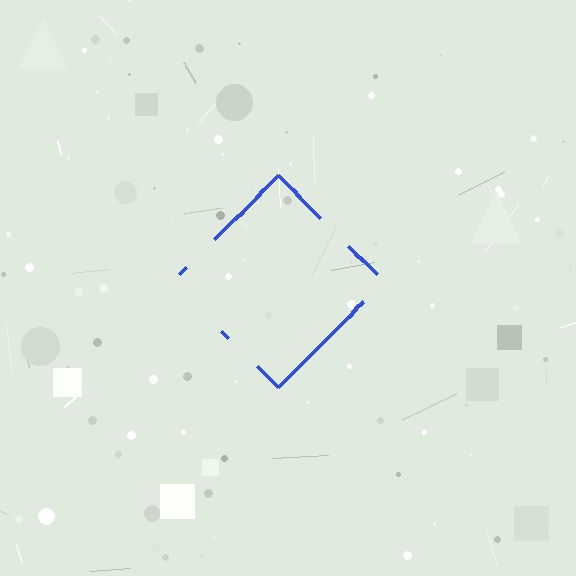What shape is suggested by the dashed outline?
The dashed outline suggests a diamond.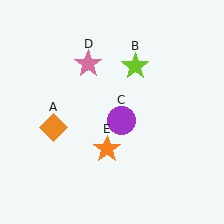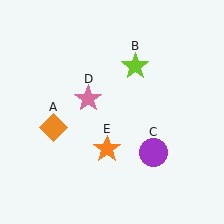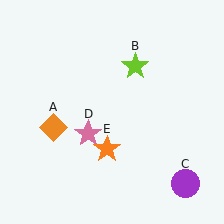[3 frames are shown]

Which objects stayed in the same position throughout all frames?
Orange diamond (object A) and lime star (object B) and orange star (object E) remained stationary.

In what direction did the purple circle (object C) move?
The purple circle (object C) moved down and to the right.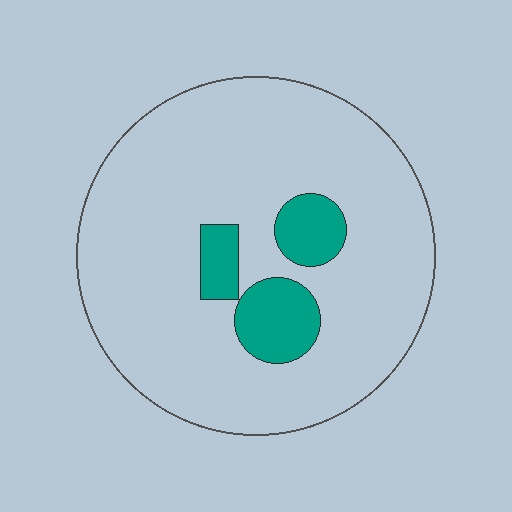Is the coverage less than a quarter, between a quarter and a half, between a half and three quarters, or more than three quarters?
Less than a quarter.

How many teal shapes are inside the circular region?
3.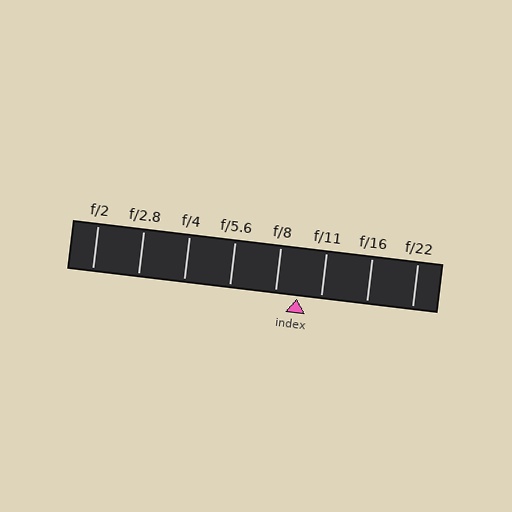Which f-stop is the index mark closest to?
The index mark is closest to f/8.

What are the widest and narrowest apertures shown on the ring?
The widest aperture shown is f/2 and the narrowest is f/22.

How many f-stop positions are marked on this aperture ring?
There are 8 f-stop positions marked.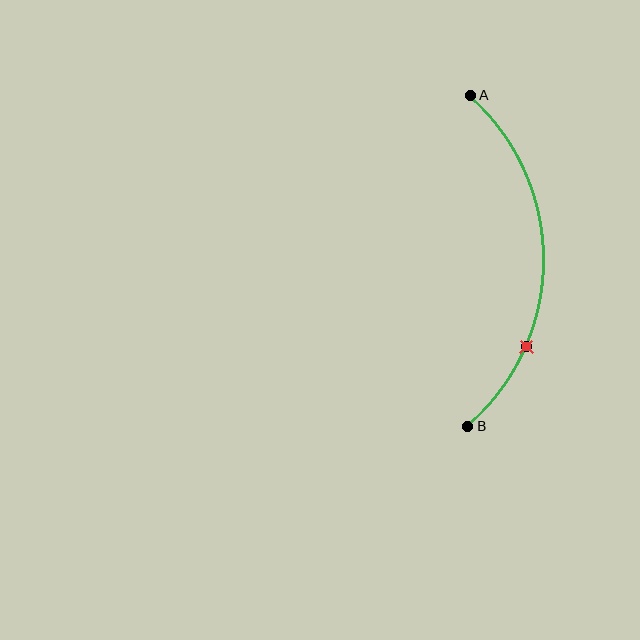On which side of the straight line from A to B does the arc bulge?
The arc bulges to the right of the straight line connecting A and B.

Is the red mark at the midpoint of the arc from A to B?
No. The red mark lies on the arc but is closer to endpoint B. The arc midpoint would be at the point on the curve equidistant along the arc from both A and B.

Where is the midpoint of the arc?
The arc midpoint is the point on the curve farthest from the straight line joining A and B. It sits to the right of that line.